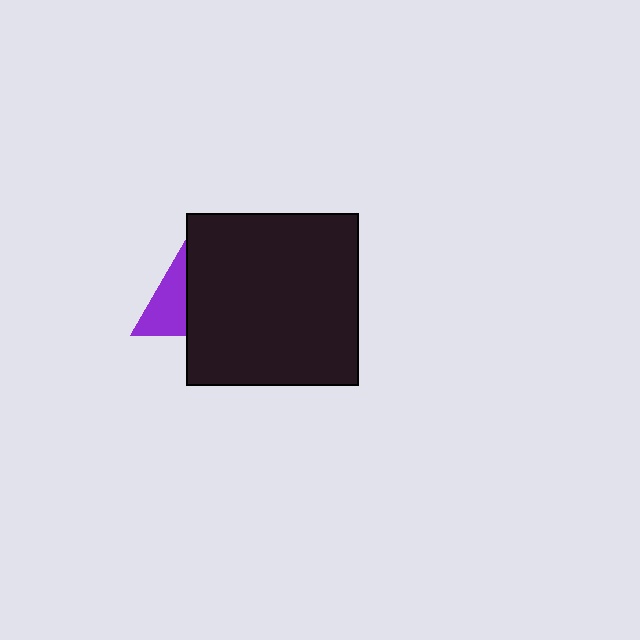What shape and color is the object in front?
The object in front is a black square.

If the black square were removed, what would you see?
You would see the complete purple triangle.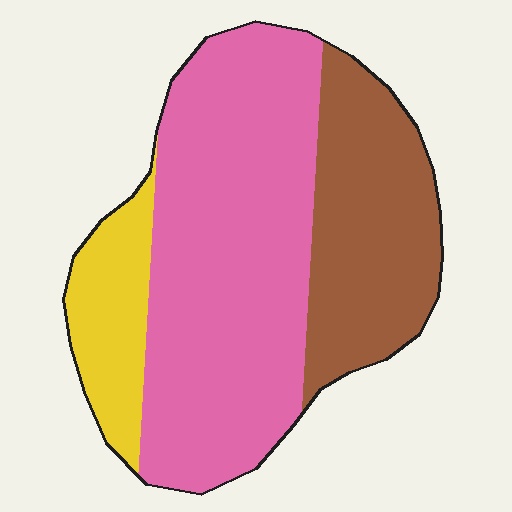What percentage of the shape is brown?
Brown covers around 30% of the shape.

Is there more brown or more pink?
Pink.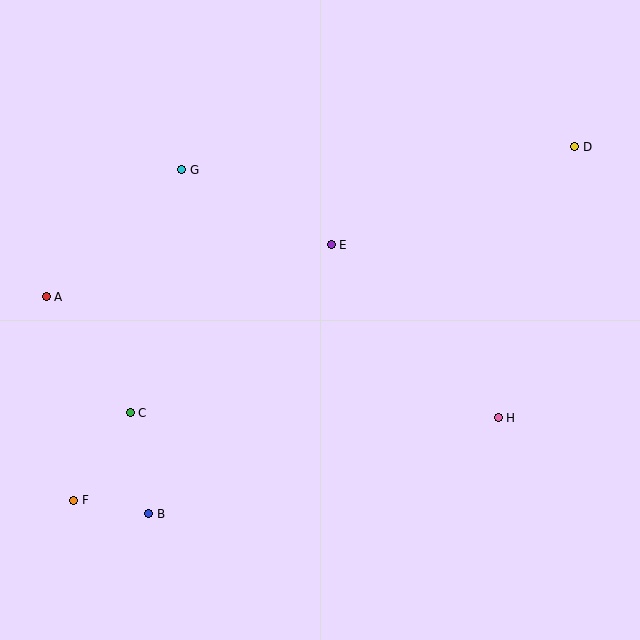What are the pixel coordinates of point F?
Point F is at (74, 500).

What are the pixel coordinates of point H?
Point H is at (498, 418).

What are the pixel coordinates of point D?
Point D is at (575, 147).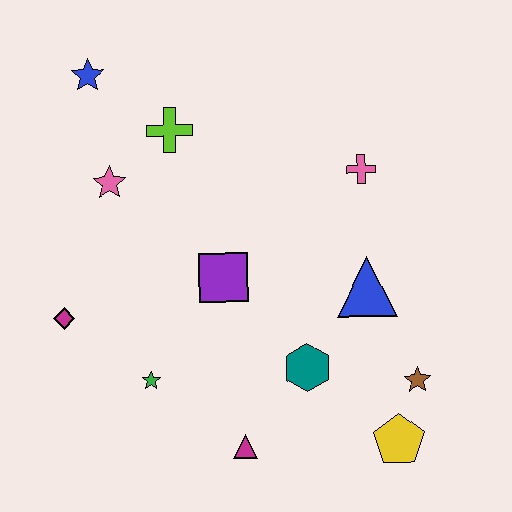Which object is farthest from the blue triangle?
The blue star is farthest from the blue triangle.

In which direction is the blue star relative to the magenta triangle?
The blue star is above the magenta triangle.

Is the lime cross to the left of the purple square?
Yes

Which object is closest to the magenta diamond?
The green star is closest to the magenta diamond.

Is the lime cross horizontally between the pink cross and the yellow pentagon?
No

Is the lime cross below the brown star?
No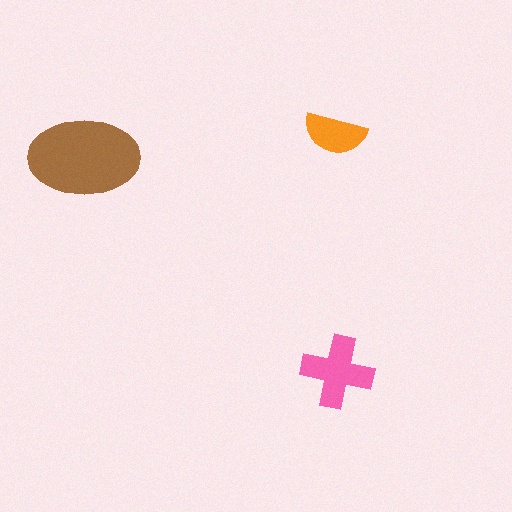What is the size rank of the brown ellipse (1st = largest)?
1st.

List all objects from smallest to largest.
The orange semicircle, the pink cross, the brown ellipse.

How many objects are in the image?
There are 3 objects in the image.